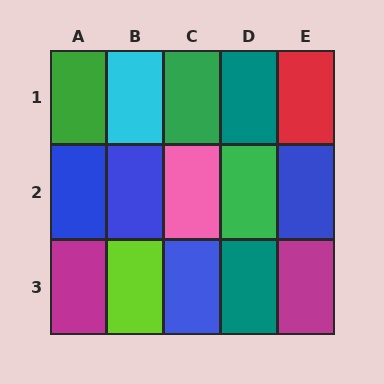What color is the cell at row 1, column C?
Green.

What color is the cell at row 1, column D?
Teal.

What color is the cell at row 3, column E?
Magenta.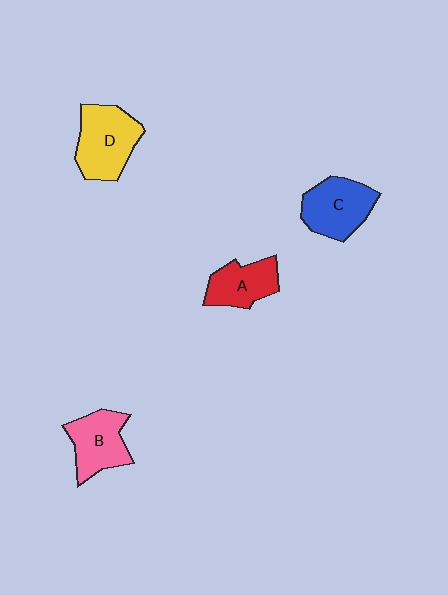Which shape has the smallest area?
Shape A (red).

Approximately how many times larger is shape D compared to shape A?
Approximately 1.4 times.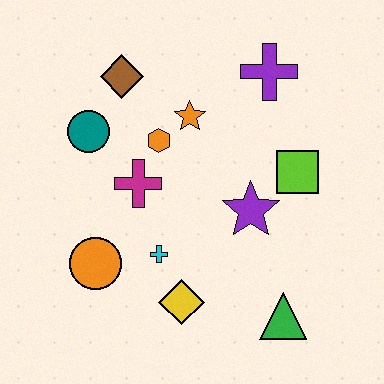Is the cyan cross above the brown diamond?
No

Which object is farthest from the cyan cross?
The purple cross is farthest from the cyan cross.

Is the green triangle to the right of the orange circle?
Yes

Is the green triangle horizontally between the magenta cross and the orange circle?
No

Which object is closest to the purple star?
The lime square is closest to the purple star.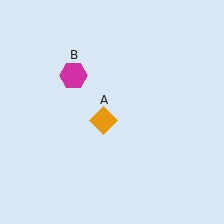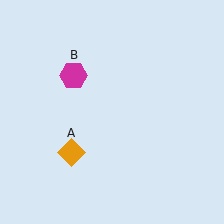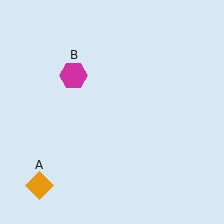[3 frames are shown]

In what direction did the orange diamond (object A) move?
The orange diamond (object A) moved down and to the left.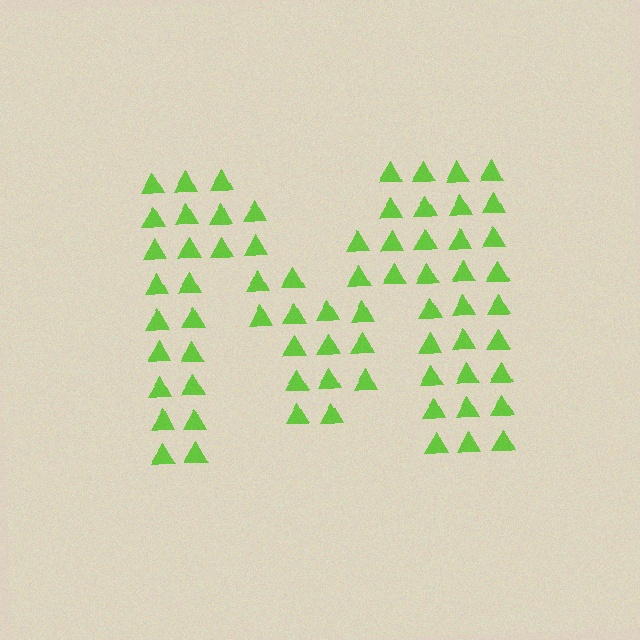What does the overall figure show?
The overall figure shows the letter M.